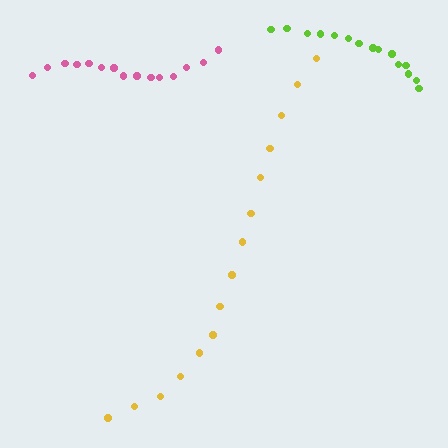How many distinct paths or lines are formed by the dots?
There are 3 distinct paths.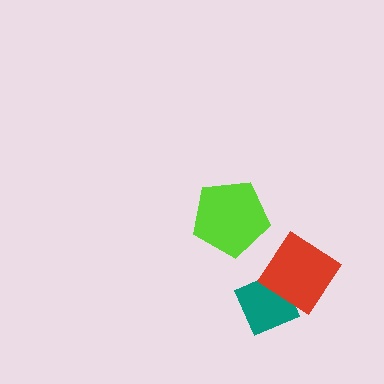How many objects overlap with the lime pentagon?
0 objects overlap with the lime pentagon.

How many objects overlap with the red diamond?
1 object overlaps with the red diamond.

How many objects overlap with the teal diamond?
1 object overlaps with the teal diamond.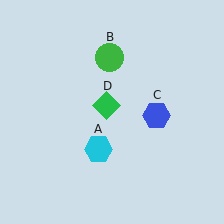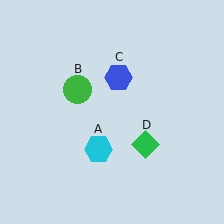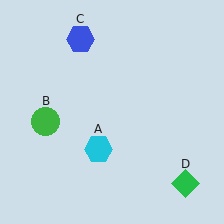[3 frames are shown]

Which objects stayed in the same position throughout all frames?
Cyan hexagon (object A) remained stationary.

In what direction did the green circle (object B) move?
The green circle (object B) moved down and to the left.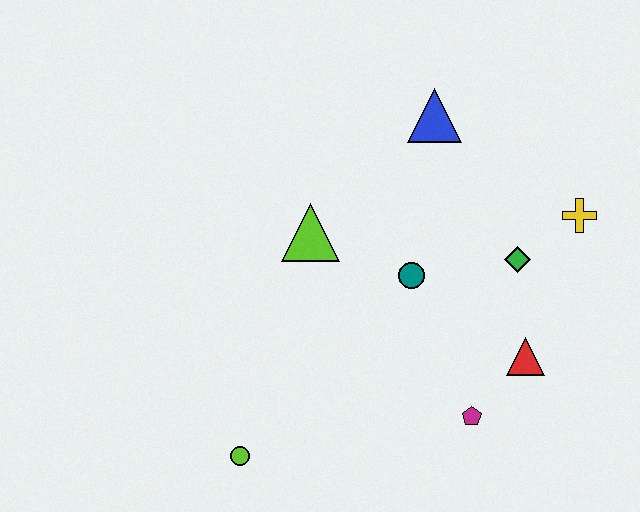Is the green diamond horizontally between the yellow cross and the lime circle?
Yes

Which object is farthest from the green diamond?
The lime circle is farthest from the green diamond.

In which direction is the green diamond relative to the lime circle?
The green diamond is to the right of the lime circle.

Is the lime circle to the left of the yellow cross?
Yes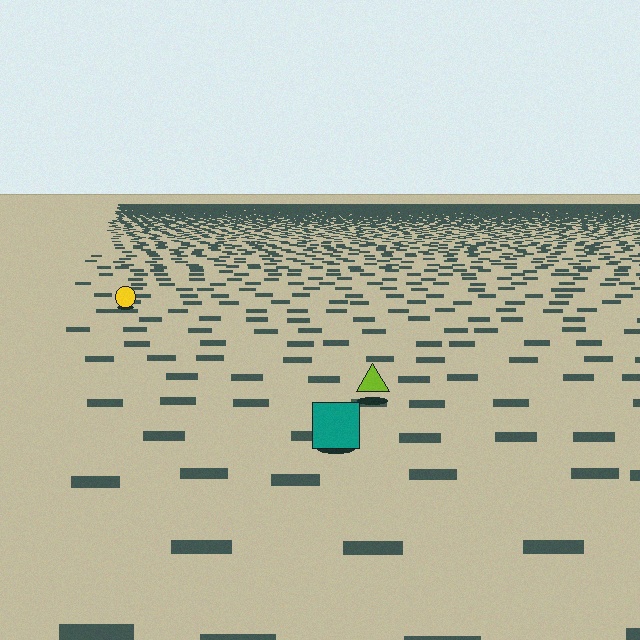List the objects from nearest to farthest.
From nearest to farthest: the teal square, the lime triangle, the yellow circle.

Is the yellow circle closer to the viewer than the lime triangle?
No. The lime triangle is closer — you can tell from the texture gradient: the ground texture is coarser near it.